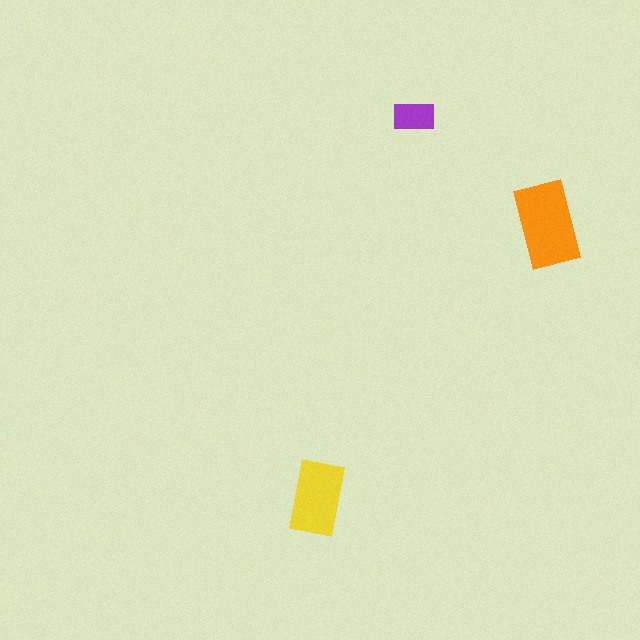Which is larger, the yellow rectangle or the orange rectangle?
The orange one.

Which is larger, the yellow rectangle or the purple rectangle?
The yellow one.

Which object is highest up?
The purple rectangle is topmost.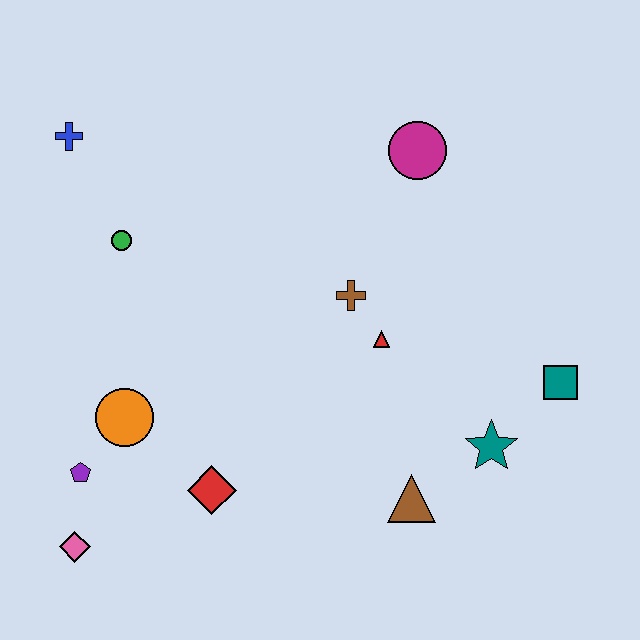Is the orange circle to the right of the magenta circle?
No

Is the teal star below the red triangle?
Yes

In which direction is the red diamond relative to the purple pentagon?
The red diamond is to the right of the purple pentagon.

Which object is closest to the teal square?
The teal star is closest to the teal square.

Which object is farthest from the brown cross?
The pink diamond is farthest from the brown cross.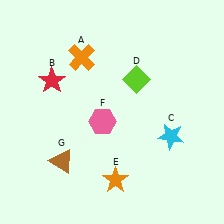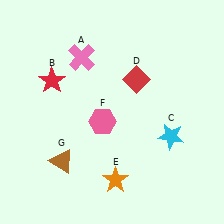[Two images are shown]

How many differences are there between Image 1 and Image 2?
There are 2 differences between the two images.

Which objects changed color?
A changed from orange to pink. D changed from lime to red.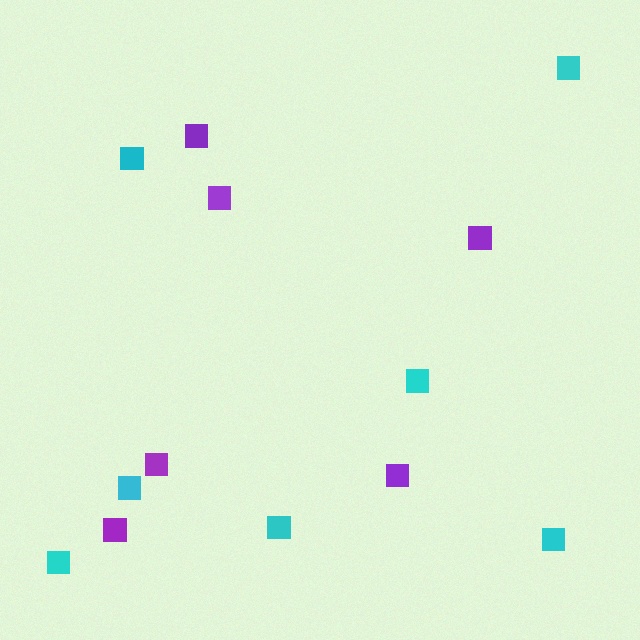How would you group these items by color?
There are 2 groups: one group of cyan squares (7) and one group of purple squares (6).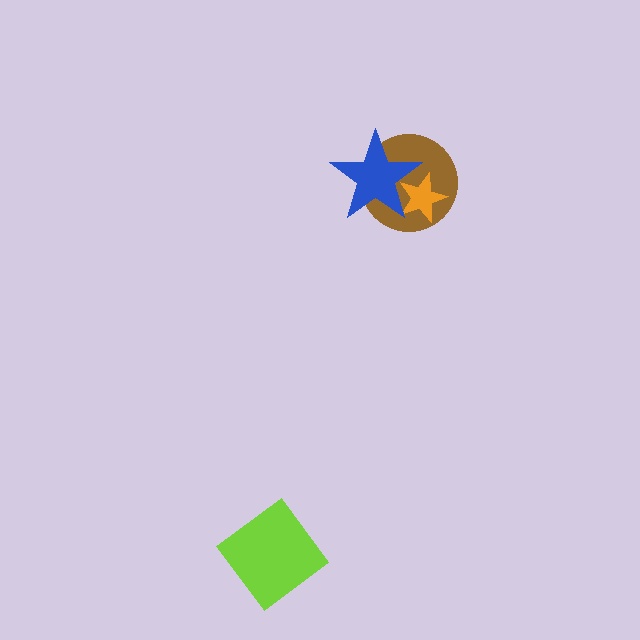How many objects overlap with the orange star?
2 objects overlap with the orange star.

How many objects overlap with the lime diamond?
0 objects overlap with the lime diamond.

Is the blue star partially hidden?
No, no other shape covers it.